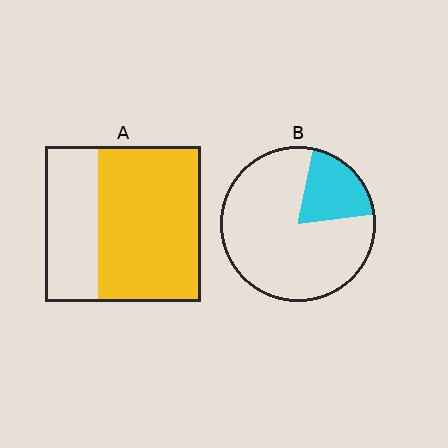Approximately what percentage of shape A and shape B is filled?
A is approximately 65% and B is approximately 20%.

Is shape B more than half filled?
No.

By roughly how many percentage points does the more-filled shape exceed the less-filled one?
By roughly 45 percentage points (A over B).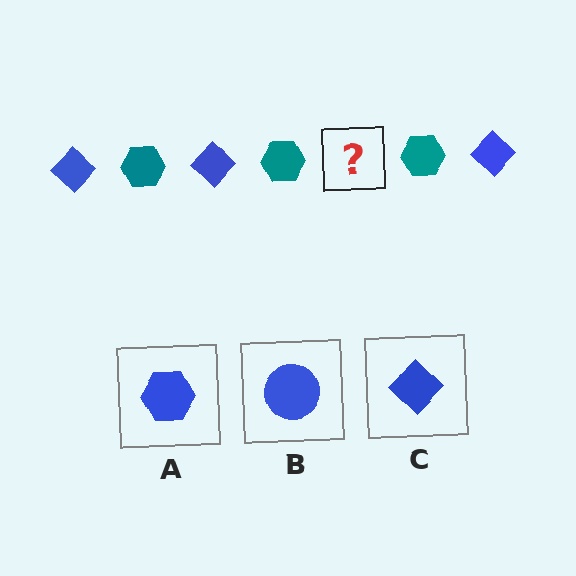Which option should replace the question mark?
Option C.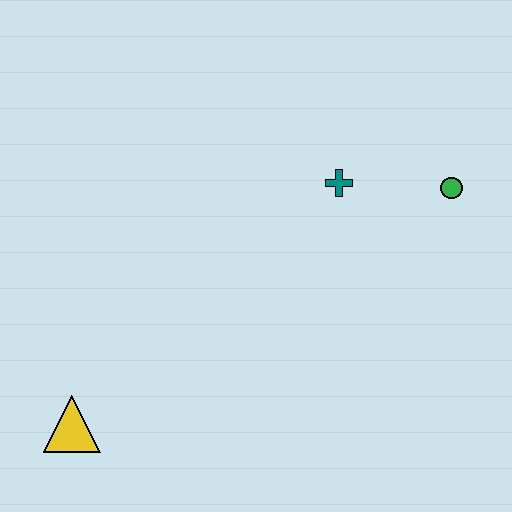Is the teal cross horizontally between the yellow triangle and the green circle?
Yes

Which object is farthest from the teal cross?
The yellow triangle is farthest from the teal cross.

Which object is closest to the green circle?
The teal cross is closest to the green circle.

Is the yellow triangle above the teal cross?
No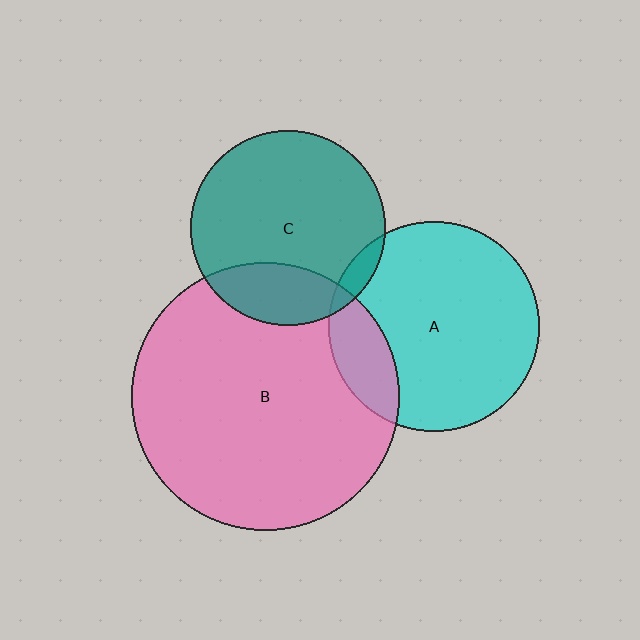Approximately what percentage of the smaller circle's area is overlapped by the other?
Approximately 15%.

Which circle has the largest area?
Circle B (pink).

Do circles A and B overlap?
Yes.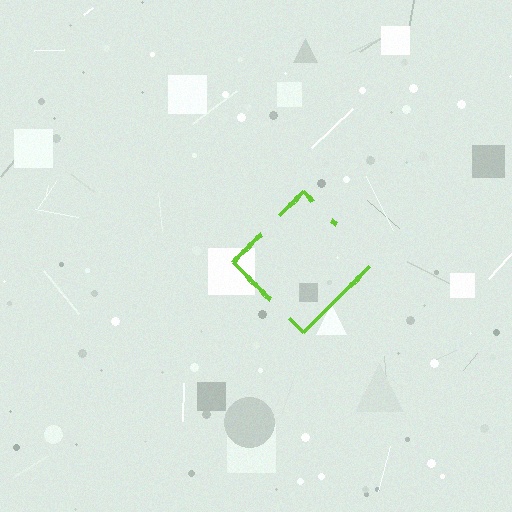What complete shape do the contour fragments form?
The contour fragments form a diamond.